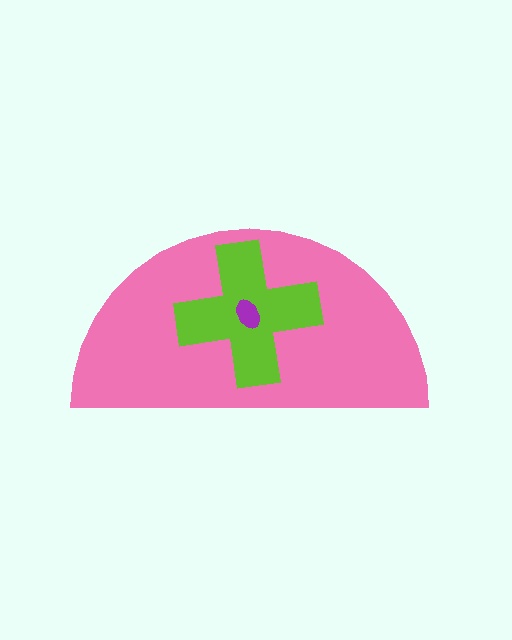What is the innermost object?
The purple ellipse.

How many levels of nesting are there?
3.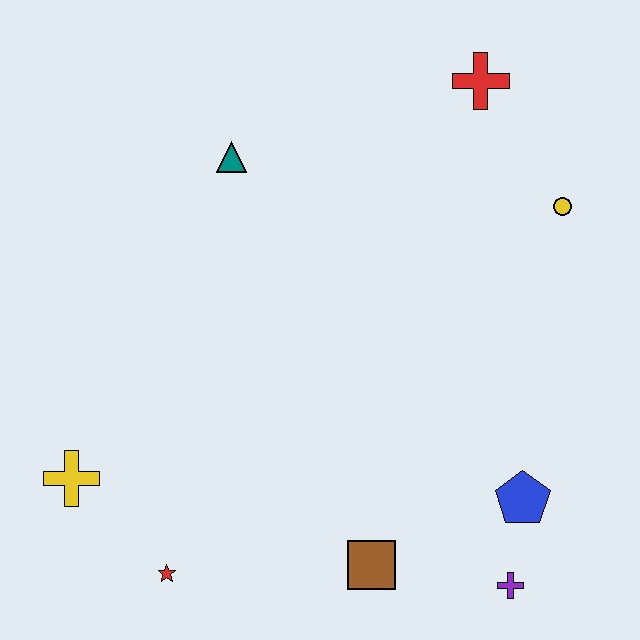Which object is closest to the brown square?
The purple cross is closest to the brown square.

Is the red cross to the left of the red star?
No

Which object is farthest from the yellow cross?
The red cross is farthest from the yellow cross.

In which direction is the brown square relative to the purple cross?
The brown square is to the left of the purple cross.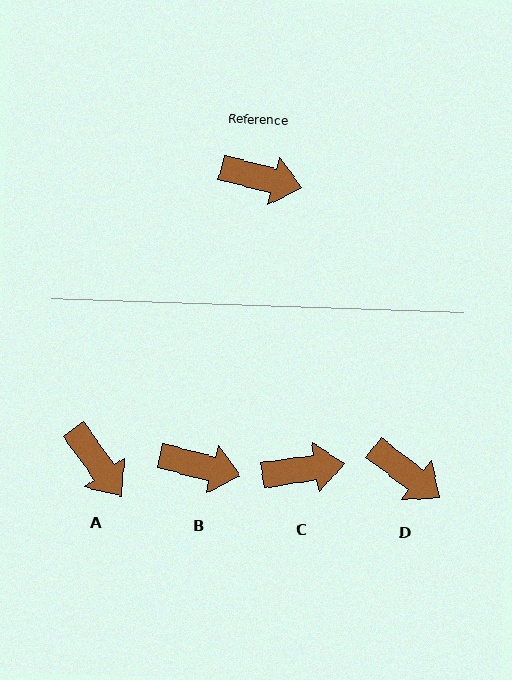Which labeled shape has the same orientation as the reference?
B.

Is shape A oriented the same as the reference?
No, it is off by about 39 degrees.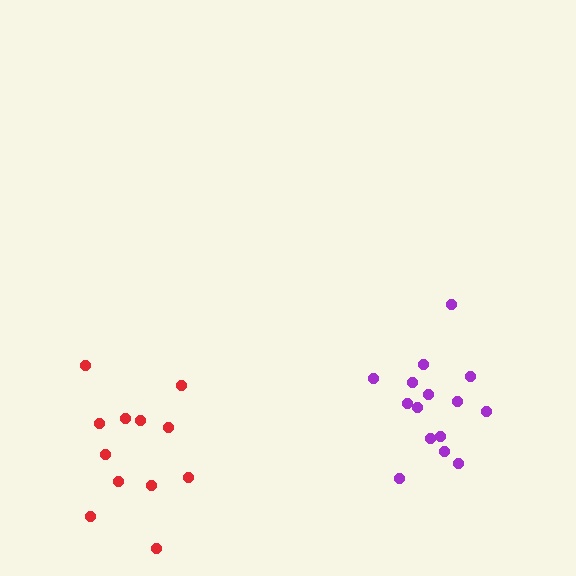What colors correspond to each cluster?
The clusters are colored: red, purple.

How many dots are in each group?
Group 1: 12 dots, Group 2: 15 dots (27 total).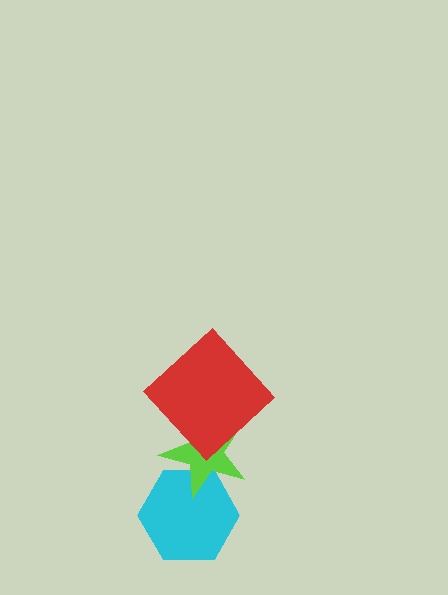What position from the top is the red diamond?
The red diamond is 1st from the top.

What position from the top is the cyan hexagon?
The cyan hexagon is 3rd from the top.